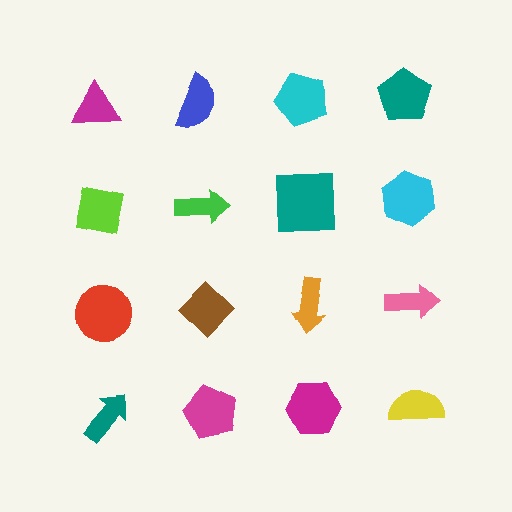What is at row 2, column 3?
A teal square.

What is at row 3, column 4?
A pink arrow.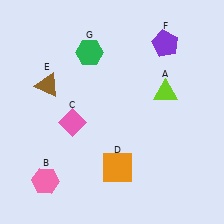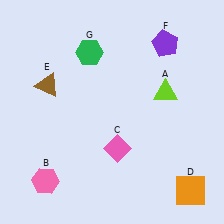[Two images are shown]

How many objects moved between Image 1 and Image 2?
2 objects moved between the two images.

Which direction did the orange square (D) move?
The orange square (D) moved right.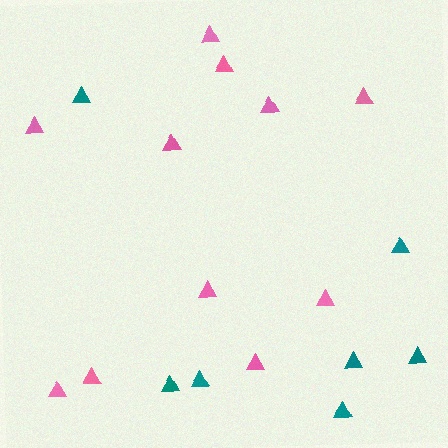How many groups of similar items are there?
There are 2 groups: one group of pink triangles (11) and one group of teal triangles (7).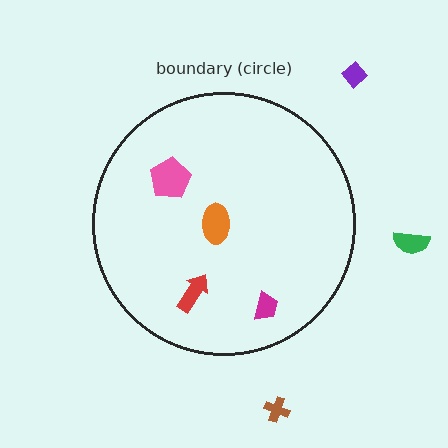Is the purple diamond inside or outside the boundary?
Outside.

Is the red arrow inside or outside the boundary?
Inside.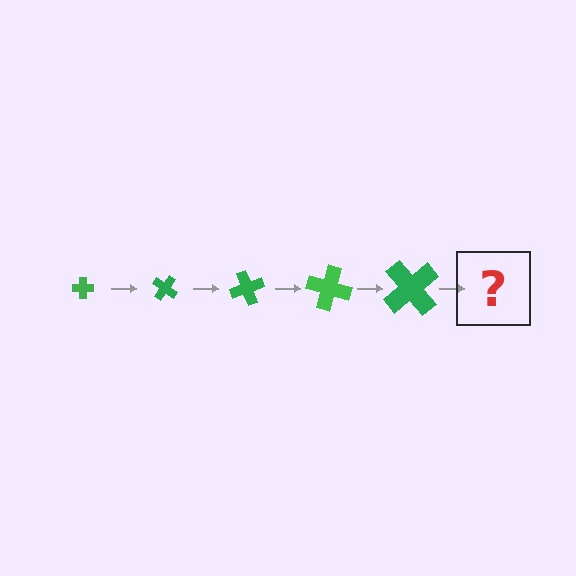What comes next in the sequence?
The next element should be a cross, larger than the previous one and rotated 175 degrees from the start.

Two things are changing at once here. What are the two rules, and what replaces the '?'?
The two rules are that the cross grows larger each step and it rotates 35 degrees each step. The '?' should be a cross, larger than the previous one and rotated 175 degrees from the start.